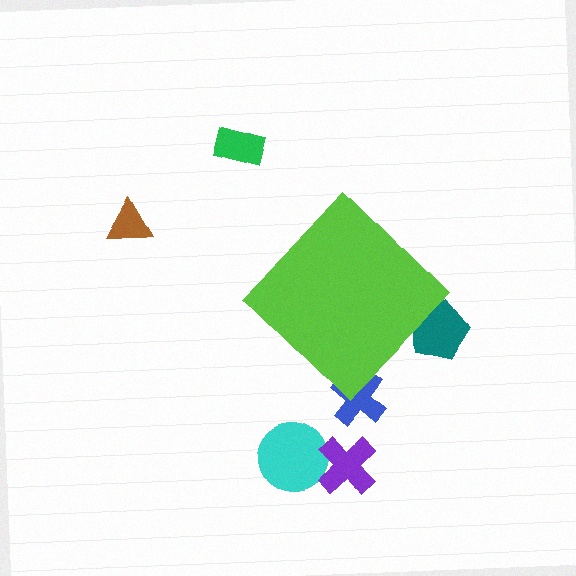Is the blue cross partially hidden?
Yes, the blue cross is partially hidden behind the lime diamond.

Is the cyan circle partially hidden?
No, the cyan circle is fully visible.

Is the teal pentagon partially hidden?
Yes, the teal pentagon is partially hidden behind the lime diamond.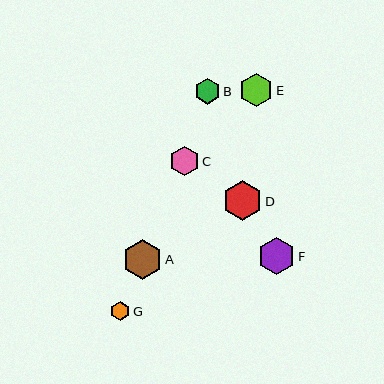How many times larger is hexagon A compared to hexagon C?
Hexagon A is approximately 1.3 times the size of hexagon C.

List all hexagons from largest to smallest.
From largest to smallest: D, A, F, E, C, B, G.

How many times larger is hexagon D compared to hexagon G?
Hexagon D is approximately 2.1 times the size of hexagon G.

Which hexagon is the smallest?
Hexagon G is the smallest with a size of approximately 19 pixels.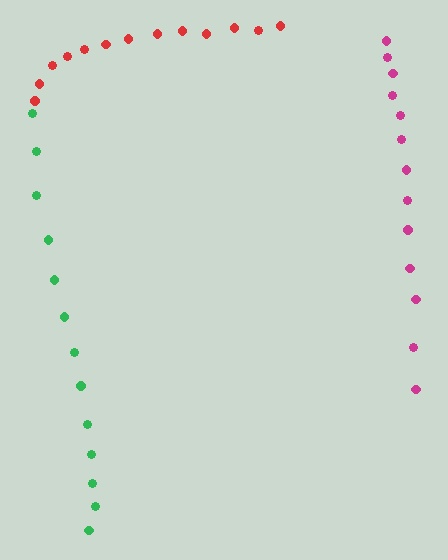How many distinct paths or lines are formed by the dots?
There are 3 distinct paths.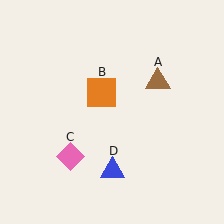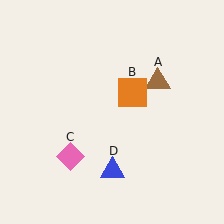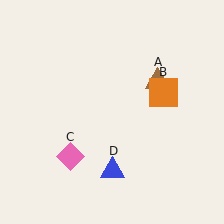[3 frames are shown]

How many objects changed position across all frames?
1 object changed position: orange square (object B).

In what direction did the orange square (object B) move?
The orange square (object B) moved right.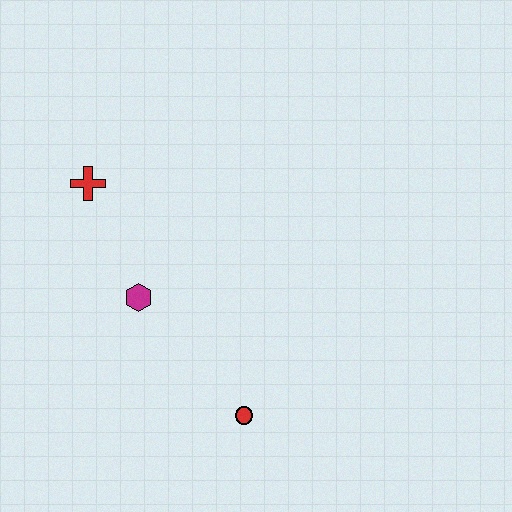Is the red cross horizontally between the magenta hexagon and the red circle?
No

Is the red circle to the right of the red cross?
Yes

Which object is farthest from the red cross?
The red circle is farthest from the red cross.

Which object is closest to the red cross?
The magenta hexagon is closest to the red cross.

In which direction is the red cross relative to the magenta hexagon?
The red cross is above the magenta hexagon.